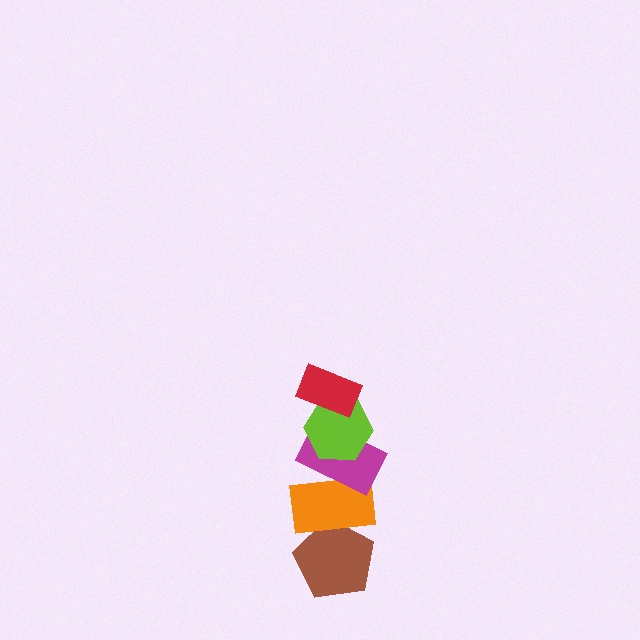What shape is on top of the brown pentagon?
The orange rectangle is on top of the brown pentagon.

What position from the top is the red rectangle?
The red rectangle is 1st from the top.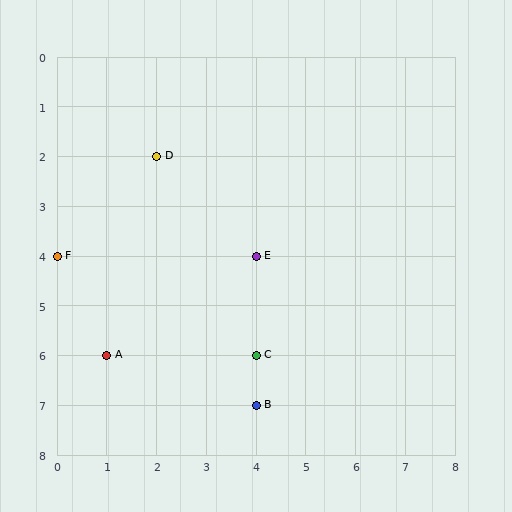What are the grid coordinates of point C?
Point C is at grid coordinates (4, 6).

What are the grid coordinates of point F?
Point F is at grid coordinates (0, 4).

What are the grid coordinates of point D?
Point D is at grid coordinates (2, 2).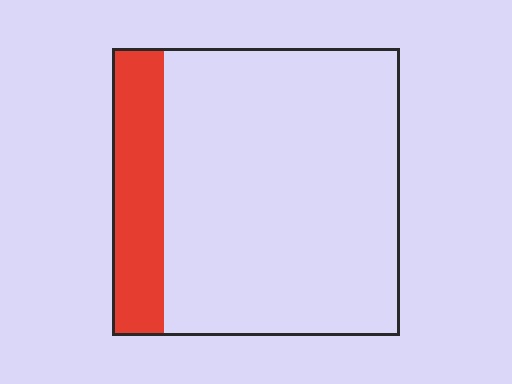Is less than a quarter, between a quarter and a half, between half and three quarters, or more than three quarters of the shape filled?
Less than a quarter.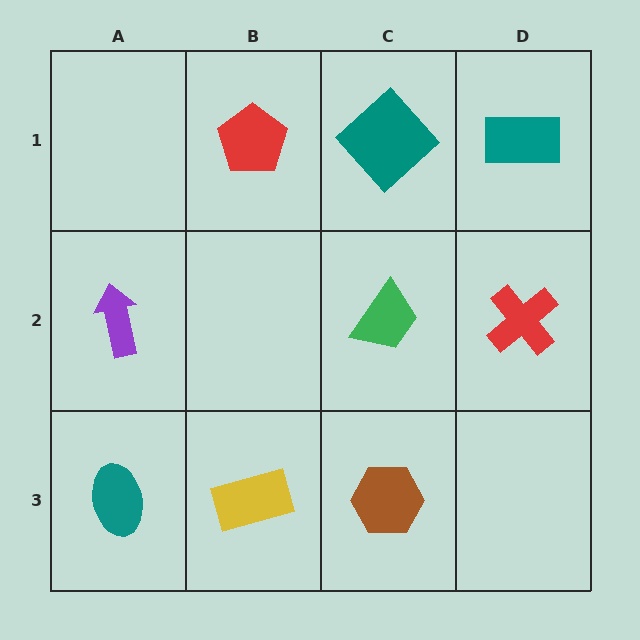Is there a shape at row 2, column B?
No, that cell is empty.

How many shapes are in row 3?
3 shapes.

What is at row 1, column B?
A red pentagon.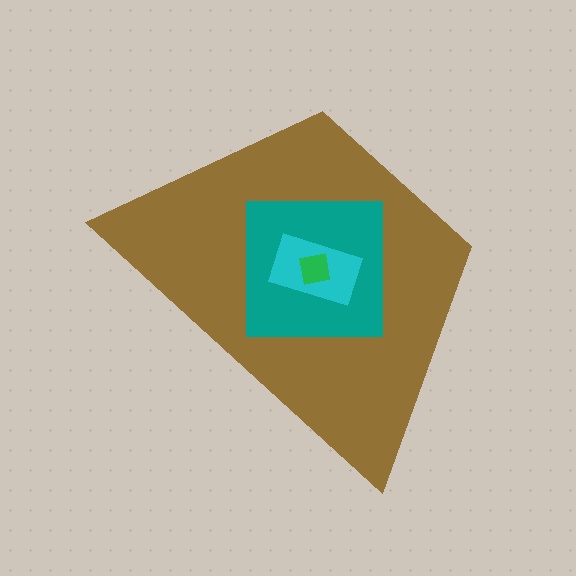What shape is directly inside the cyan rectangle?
The green square.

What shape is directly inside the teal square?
The cyan rectangle.